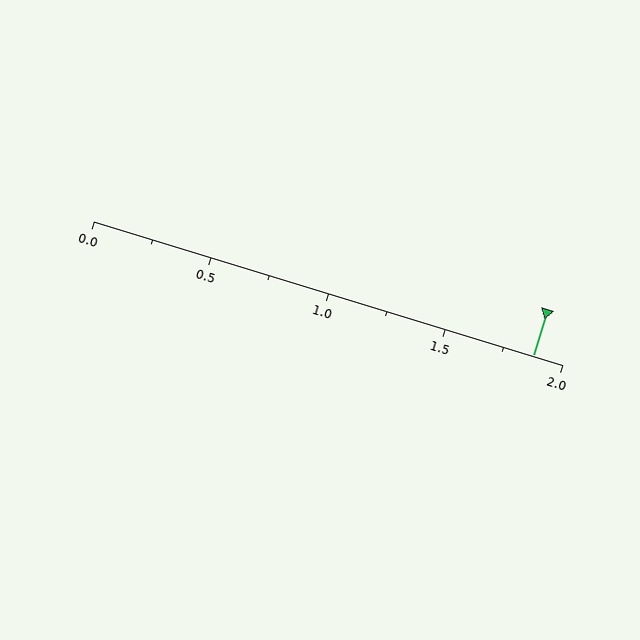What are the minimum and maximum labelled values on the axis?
The axis runs from 0.0 to 2.0.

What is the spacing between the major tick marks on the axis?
The major ticks are spaced 0.5 apart.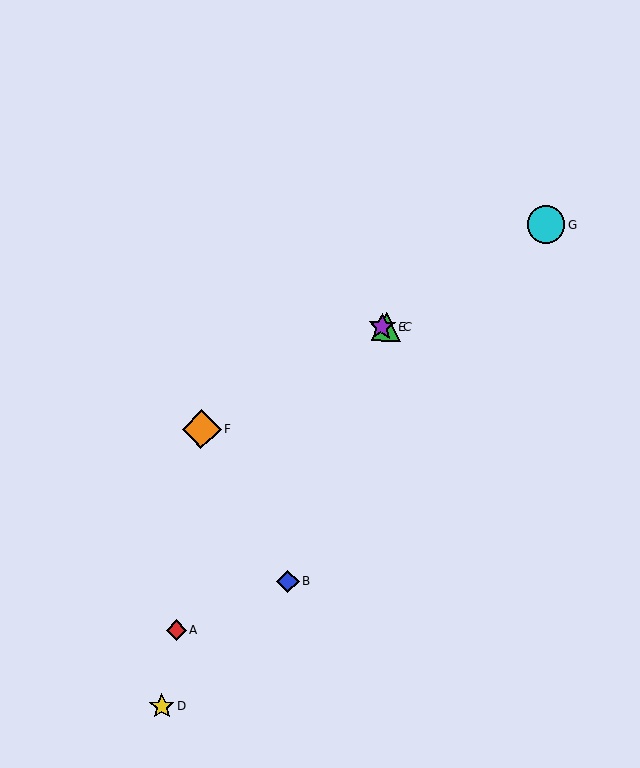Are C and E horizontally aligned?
Yes, both are at y≈327.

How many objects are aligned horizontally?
2 objects (C, E) are aligned horizontally.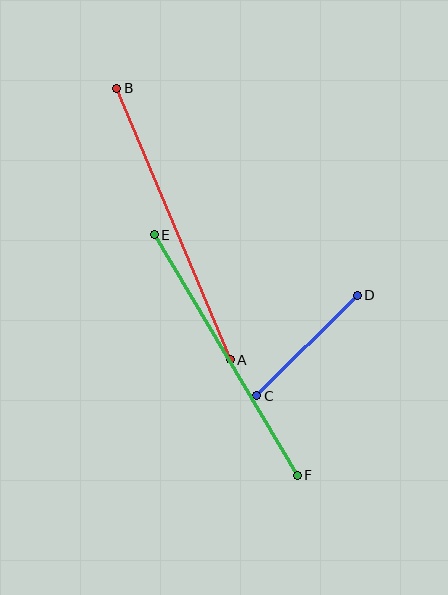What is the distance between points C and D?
The distance is approximately 142 pixels.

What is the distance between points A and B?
The distance is approximately 294 pixels.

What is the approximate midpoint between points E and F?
The midpoint is at approximately (226, 355) pixels.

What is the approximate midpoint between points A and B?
The midpoint is at approximately (173, 224) pixels.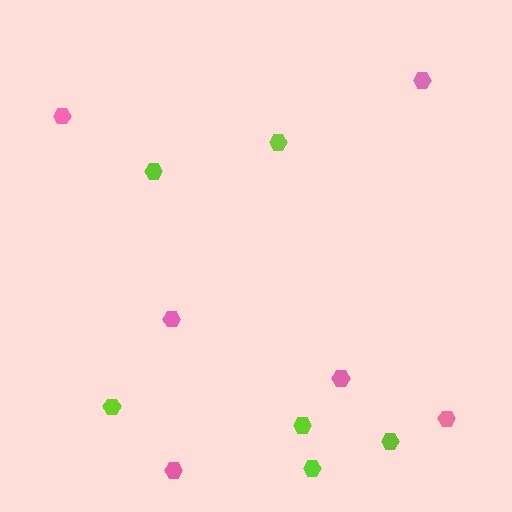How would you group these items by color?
There are 2 groups: one group of lime hexagons (6) and one group of pink hexagons (6).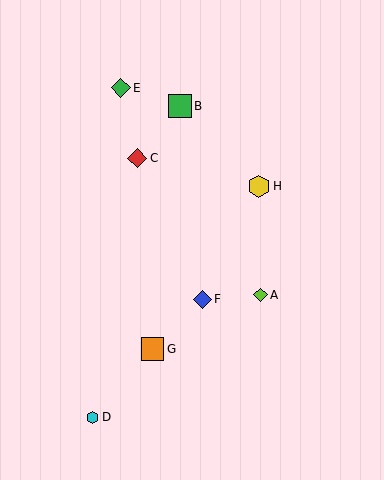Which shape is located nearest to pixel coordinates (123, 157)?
The red diamond (labeled C) at (137, 158) is nearest to that location.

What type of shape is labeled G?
Shape G is an orange square.